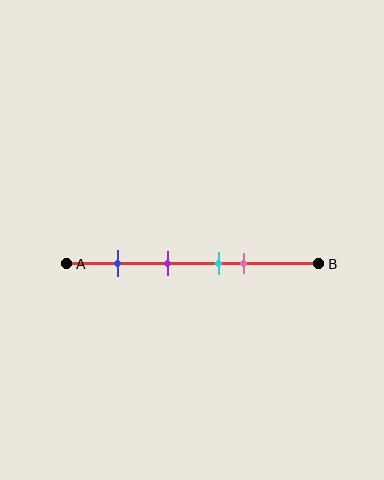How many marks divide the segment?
There are 4 marks dividing the segment.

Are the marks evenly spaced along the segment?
No, the marks are not evenly spaced.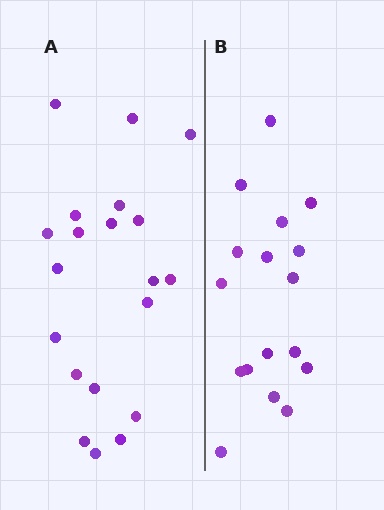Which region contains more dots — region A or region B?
Region A (the left region) has more dots.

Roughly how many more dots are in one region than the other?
Region A has just a few more — roughly 2 or 3 more dots than region B.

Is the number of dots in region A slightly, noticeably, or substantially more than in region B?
Region A has only slightly more — the two regions are fairly close. The ratio is roughly 1.2 to 1.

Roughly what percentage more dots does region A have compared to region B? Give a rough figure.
About 20% more.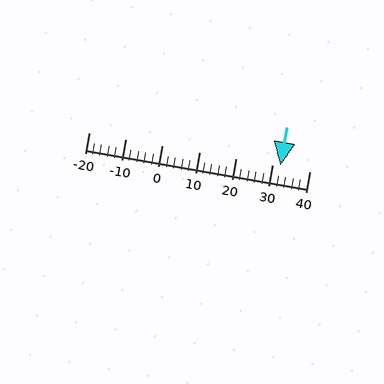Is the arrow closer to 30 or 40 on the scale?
The arrow is closer to 30.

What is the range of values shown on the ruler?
The ruler shows values from -20 to 40.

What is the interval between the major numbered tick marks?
The major tick marks are spaced 10 units apart.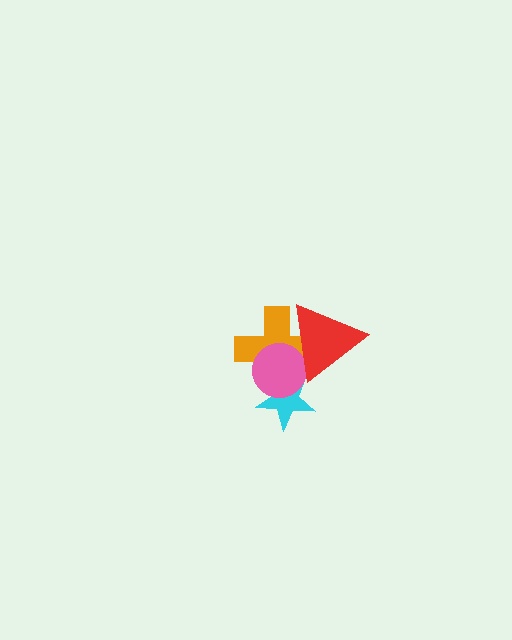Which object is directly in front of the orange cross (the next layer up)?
The pink circle is directly in front of the orange cross.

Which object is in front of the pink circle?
The red triangle is in front of the pink circle.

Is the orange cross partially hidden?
Yes, it is partially covered by another shape.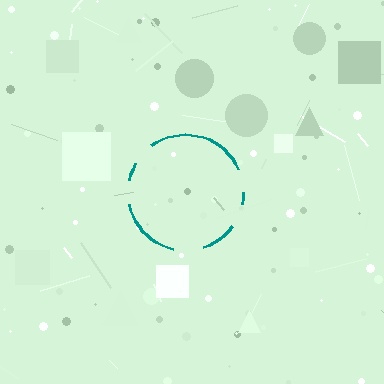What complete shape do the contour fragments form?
The contour fragments form a circle.